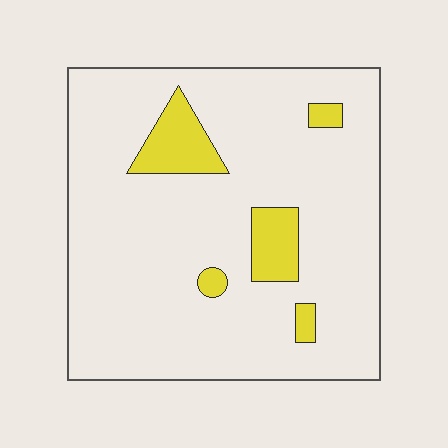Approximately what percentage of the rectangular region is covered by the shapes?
Approximately 10%.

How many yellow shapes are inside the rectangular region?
5.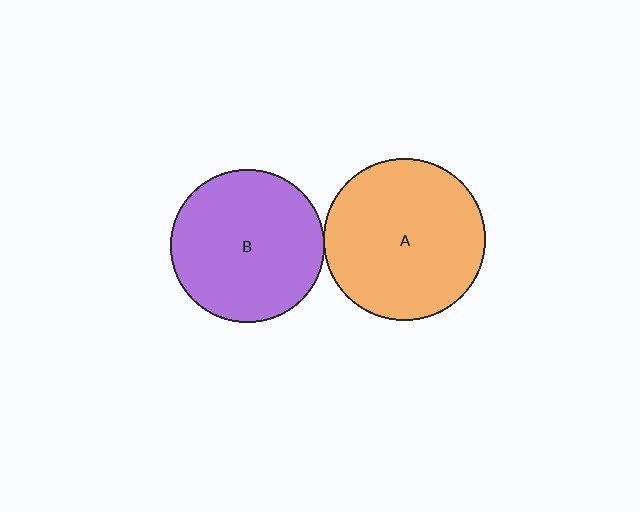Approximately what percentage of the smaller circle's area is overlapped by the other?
Approximately 5%.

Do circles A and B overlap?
Yes.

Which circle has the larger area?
Circle A (orange).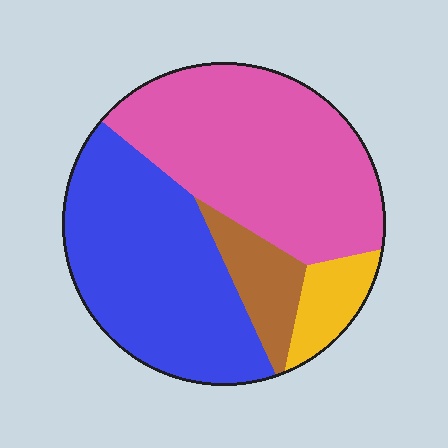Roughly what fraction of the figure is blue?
Blue covers roughly 40% of the figure.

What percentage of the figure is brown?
Brown takes up about one tenth (1/10) of the figure.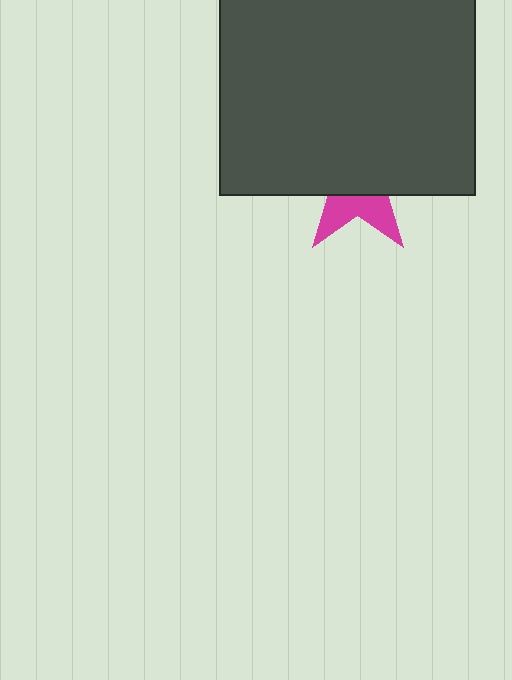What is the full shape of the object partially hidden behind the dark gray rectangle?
The partially hidden object is a magenta star.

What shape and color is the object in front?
The object in front is a dark gray rectangle.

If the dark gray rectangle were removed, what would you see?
You would see the complete magenta star.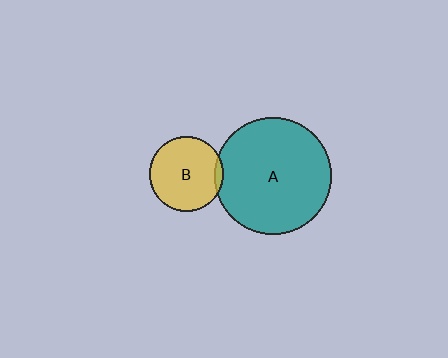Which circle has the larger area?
Circle A (teal).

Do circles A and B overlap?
Yes.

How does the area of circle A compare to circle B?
Approximately 2.4 times.